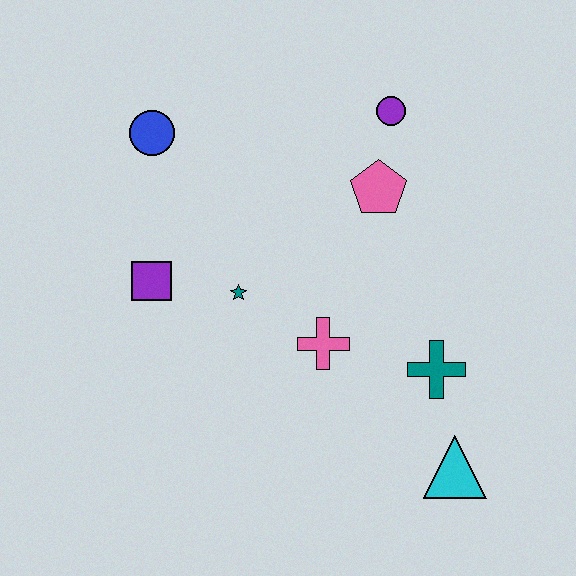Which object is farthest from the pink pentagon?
The cyan triangle is farthest from the pink pentagon.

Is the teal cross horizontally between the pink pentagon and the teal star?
No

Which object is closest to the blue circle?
The purple square is closest to the blue circle.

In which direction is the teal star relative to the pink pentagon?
The teal star is to the left of the pink pentagon.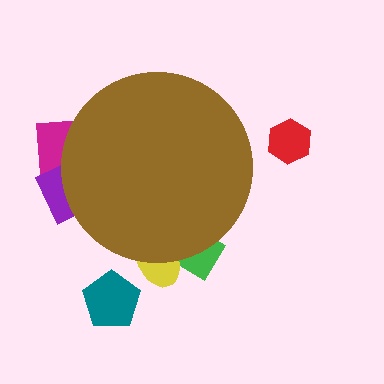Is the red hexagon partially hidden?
No, the red hexagon is fully visible.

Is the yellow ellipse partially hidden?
Yes, the yellow ellipse is partially hidden behind the brown circle.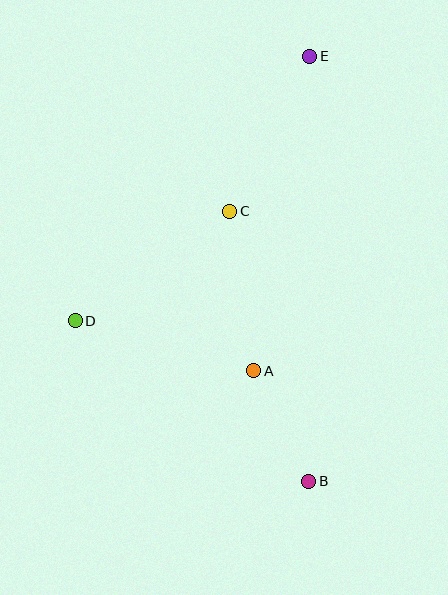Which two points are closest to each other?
Points A and B are closest to each other.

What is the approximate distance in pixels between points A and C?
The distance between A and C is approximately 161 pixels.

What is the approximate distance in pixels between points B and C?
The distance between B and C is approximately 281 pixels.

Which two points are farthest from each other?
Points B and E are farthest from each other.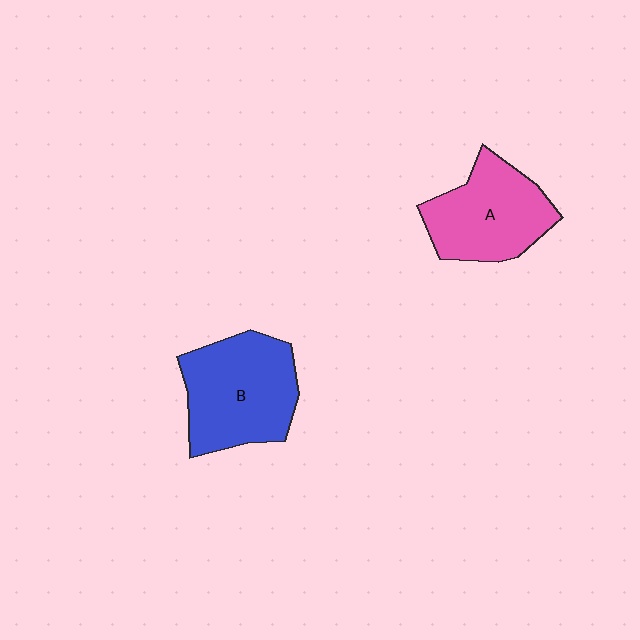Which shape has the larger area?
Shape B (blue).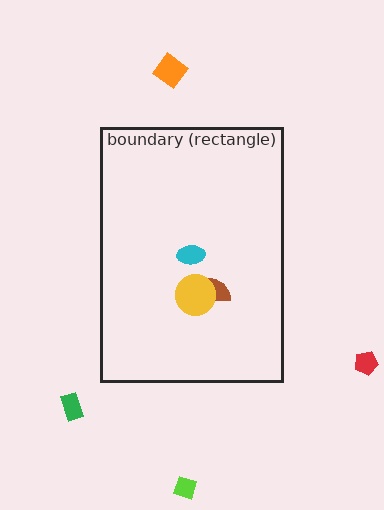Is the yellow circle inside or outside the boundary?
Inside.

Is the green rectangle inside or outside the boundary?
Outside.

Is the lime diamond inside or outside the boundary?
Outside.